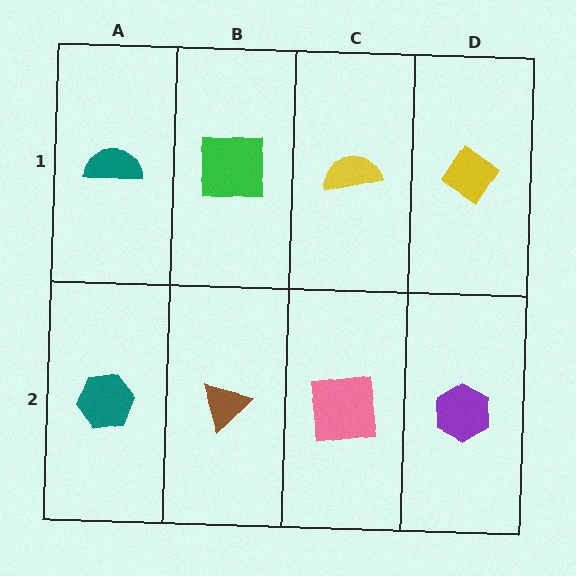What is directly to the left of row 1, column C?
A green square.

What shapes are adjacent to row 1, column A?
A teal hexagon (row 2, column A), a green square (row 1, column B).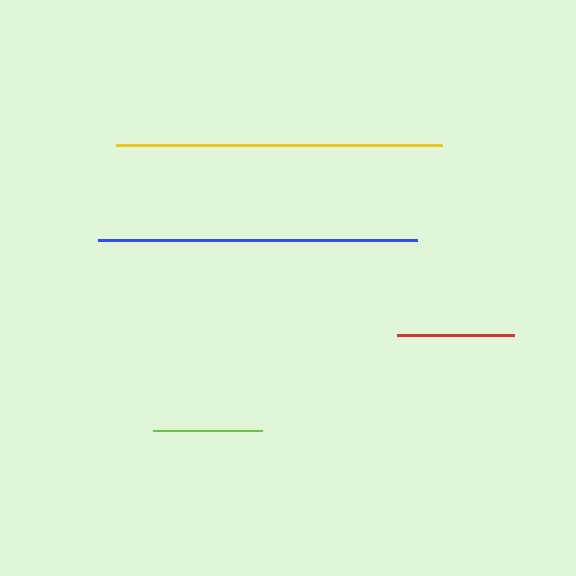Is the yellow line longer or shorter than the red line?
The yellow line is longer than the red line.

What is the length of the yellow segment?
The yellow segment is approximately 326 pixels long.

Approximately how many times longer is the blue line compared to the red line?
The blue line is approximately 2.7 times the length of the red line.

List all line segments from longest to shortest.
From longest to shortest: yellow, blue, red, lime.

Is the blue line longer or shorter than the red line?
The blue line is longer than the red line.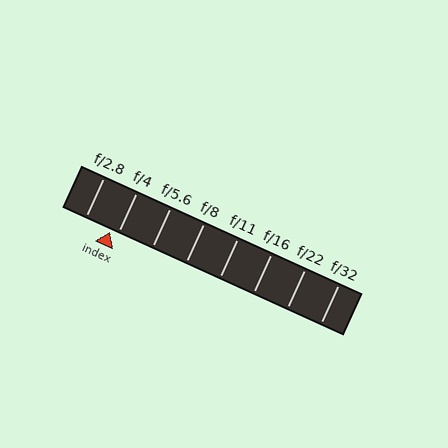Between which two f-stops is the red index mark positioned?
The index mark is between f/2.8 and f/4.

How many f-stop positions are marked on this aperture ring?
There are 8 f-stop positions marked.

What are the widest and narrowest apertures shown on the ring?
The widest aperture shown is f/2.8 and the narrowest is f/32.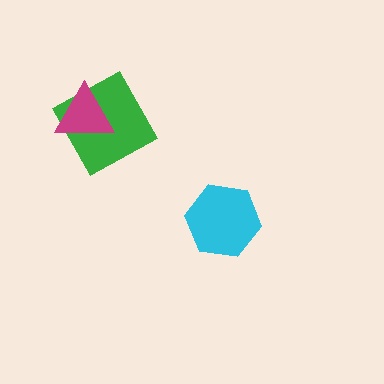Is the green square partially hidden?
Yes, it is partially covered by another shape.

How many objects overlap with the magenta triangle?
1 object overlaps with the magenta triangle.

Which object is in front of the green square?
The magenta triangle is in front of the green square.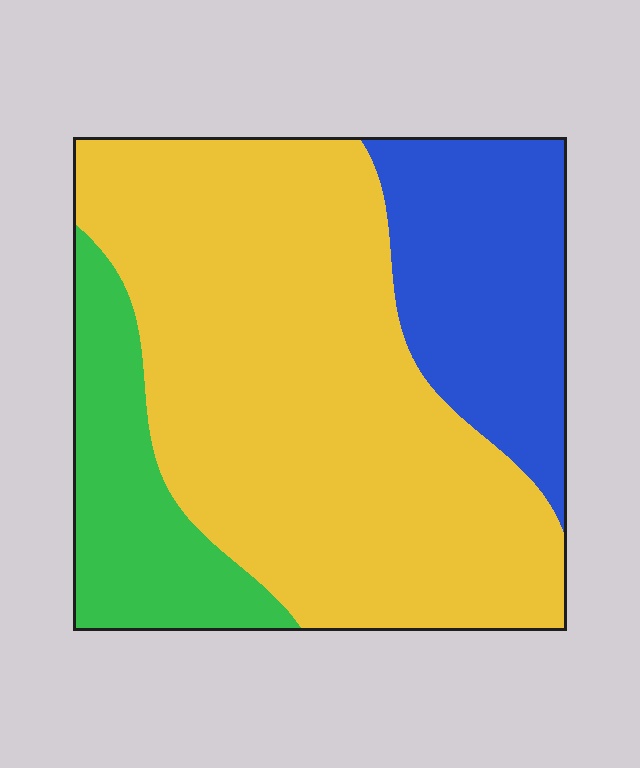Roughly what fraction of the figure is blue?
Blue covers 22% of the figure.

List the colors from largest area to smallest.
From largest to smallest: yellow, blue, green.